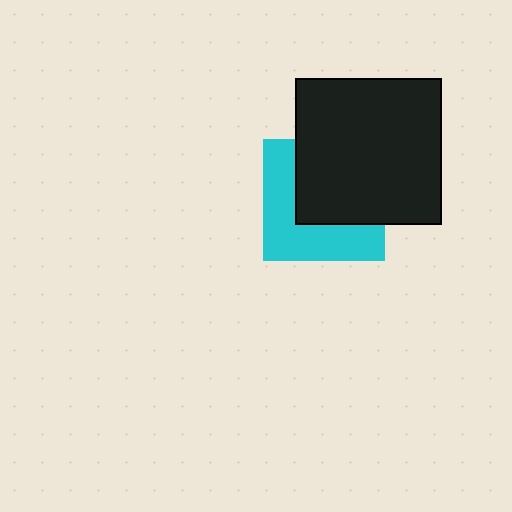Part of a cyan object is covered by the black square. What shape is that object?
It is a square.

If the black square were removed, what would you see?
You would see the complete cyan square.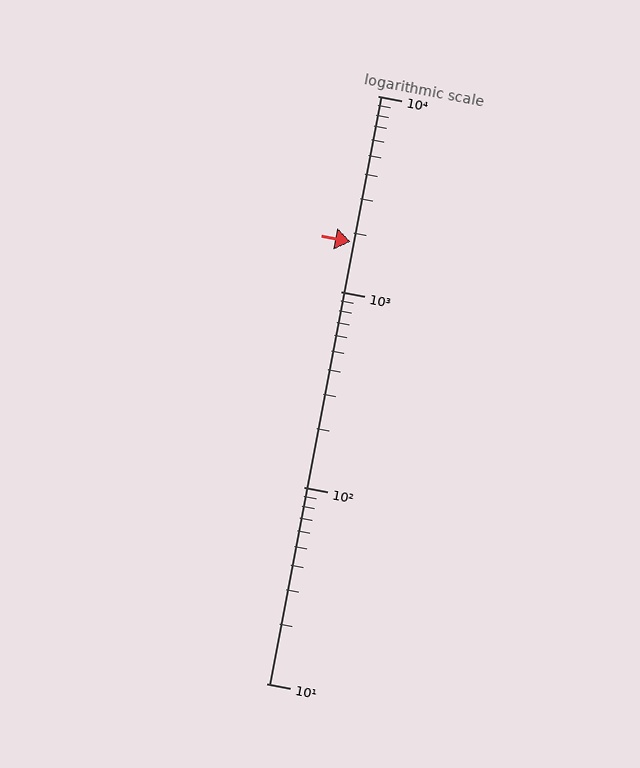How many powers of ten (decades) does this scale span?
The scale spans 3 decades, from 10 to 10000.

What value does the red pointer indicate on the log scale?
The pointer indicates approximately 1800.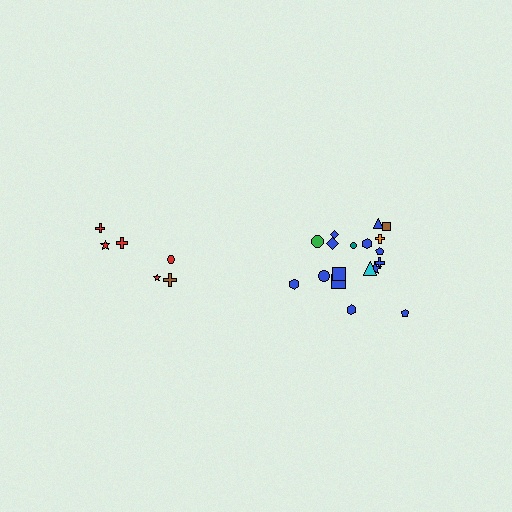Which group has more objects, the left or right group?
The right group.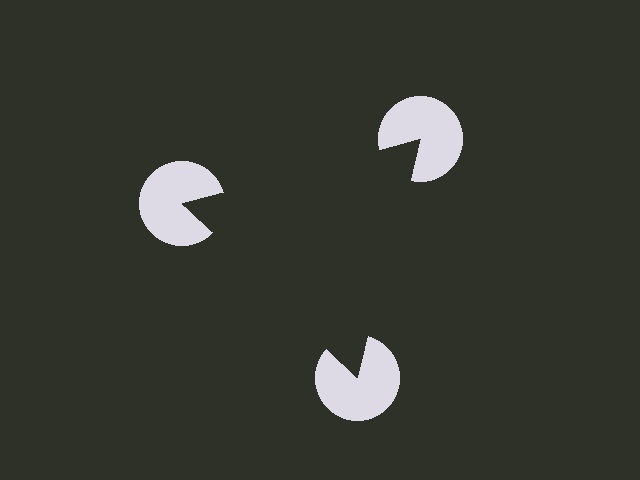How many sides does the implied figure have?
3 sides.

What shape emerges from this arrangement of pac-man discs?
An illusory triangle — its edges are inferred from the aligned wedge cuts in the pac-man discs, not physically drawn.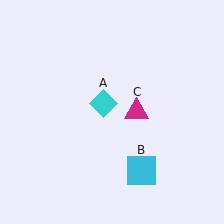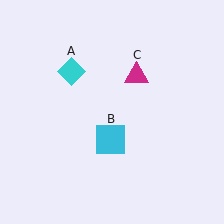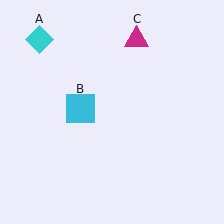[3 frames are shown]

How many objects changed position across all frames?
3 objects changed position: cyan diamond (object A), cyan square (object B), magenta triangle (object C).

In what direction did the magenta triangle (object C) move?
The magenta triangle (object C) moved up.